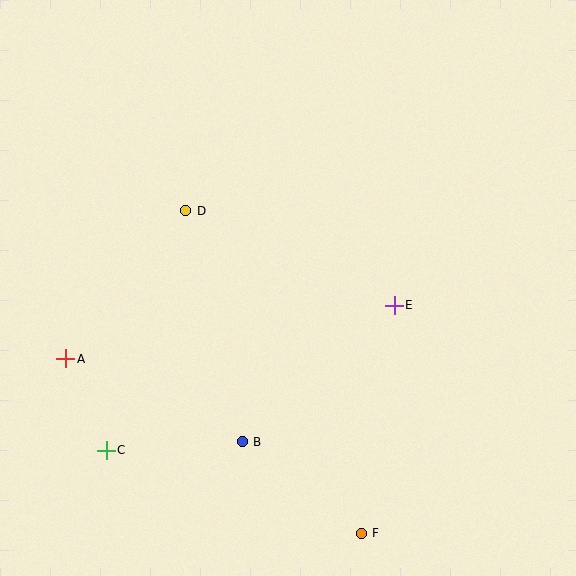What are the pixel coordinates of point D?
Point D is at (186, 211).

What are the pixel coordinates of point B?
Point B is at (242, 442).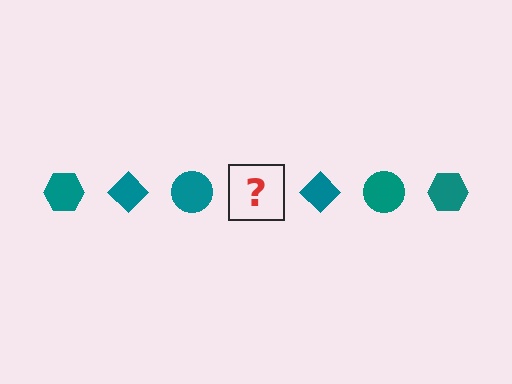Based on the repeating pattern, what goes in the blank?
The blank should be a teal hexagon.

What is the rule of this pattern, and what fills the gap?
The rule is that the pattern cycles through hexagon, diamond, circle shapes in teal. The gap should be filled with a teal hexagon.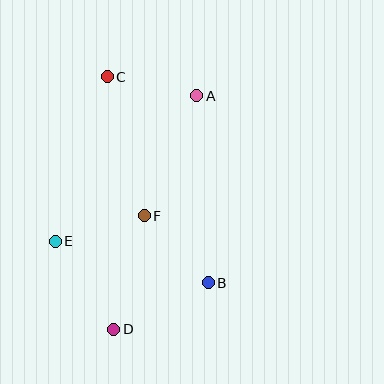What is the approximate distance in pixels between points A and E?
The distance between A and E is approximately 203 pixels.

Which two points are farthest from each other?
Points C and D are farthest from each other.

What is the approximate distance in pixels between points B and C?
The distance between B and C is approximately 230 pixels.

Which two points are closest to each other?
Points A and C are closest to each other.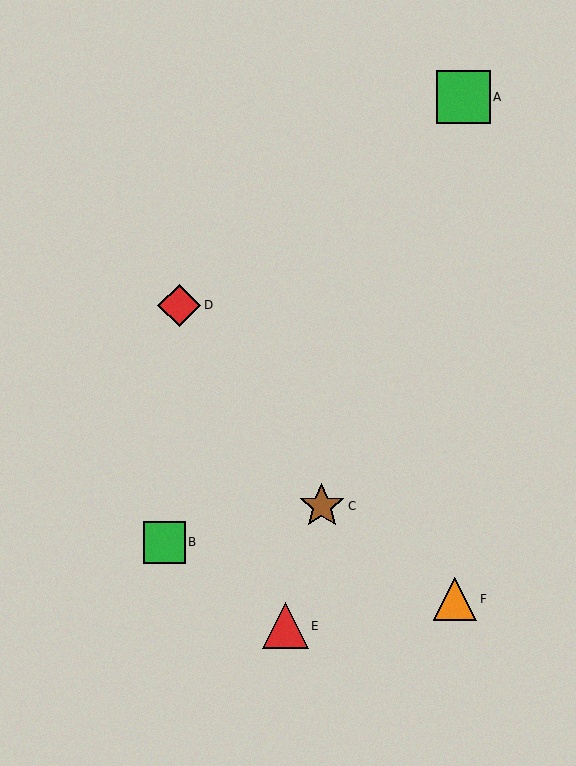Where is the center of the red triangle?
The center of the red triangle is at (285, 626).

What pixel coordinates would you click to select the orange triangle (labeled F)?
Click at (455, 599) to select the orange triangle F.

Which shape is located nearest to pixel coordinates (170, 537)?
The green square (labeled B) at (165, 542) is nearest to that location.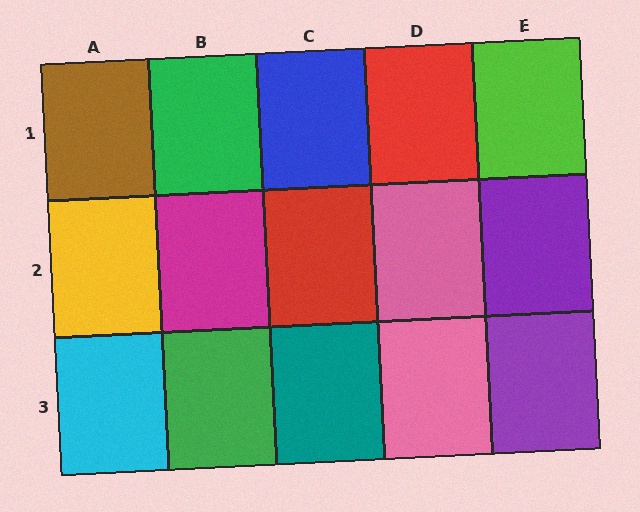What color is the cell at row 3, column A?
Cyan.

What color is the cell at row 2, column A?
Yellow.